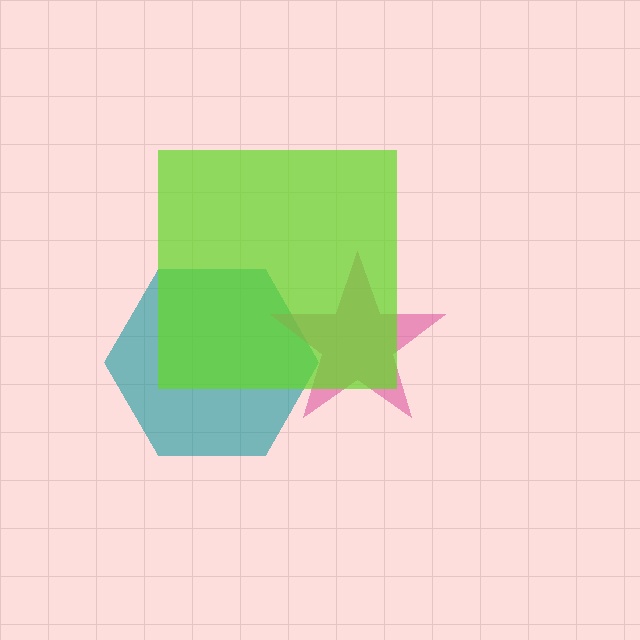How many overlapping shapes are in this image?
There are 3 overlapping shapes in the image.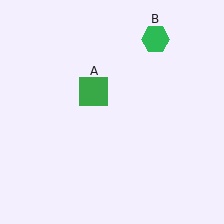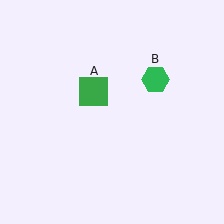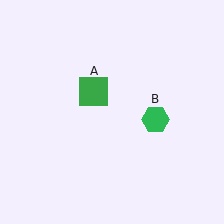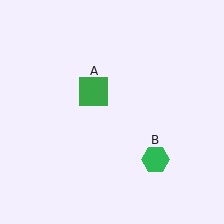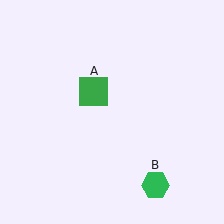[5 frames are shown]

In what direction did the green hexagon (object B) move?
The green hexagon (object B) moved down.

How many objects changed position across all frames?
1 object changed position: green hexagon (object B).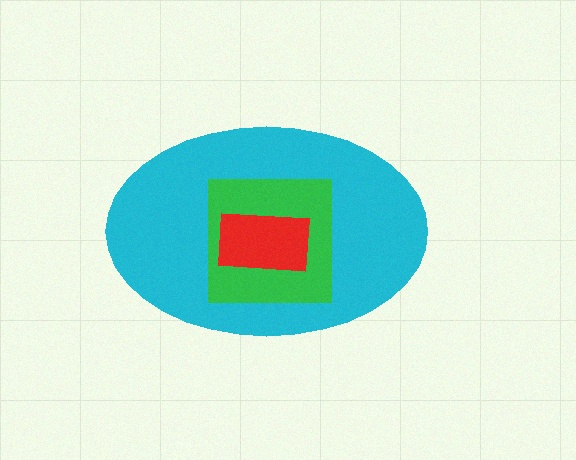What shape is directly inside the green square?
The red rectangle.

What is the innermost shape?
The red rectangle.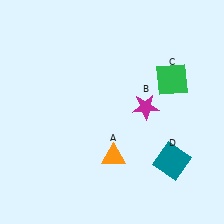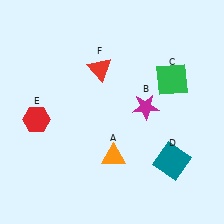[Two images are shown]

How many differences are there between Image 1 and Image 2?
There are 2 differences between the two images.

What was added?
A red hexagon (E), a red triangle (F) were added in Image 2.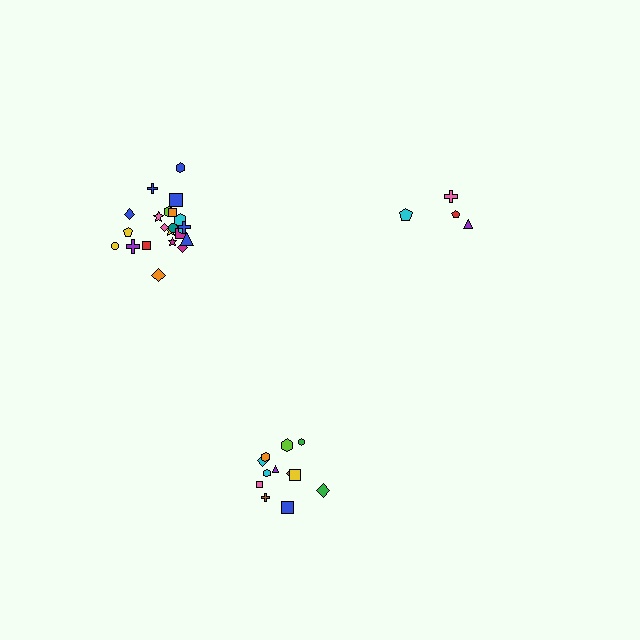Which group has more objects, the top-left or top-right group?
The top-left group.